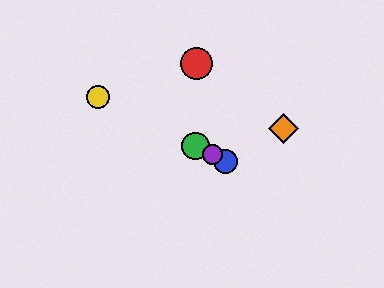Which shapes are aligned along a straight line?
The blue circle, the green circle, the yellow circle, the purple circle are aligned along a straight line.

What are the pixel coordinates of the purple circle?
The purple circle is at (212, 155).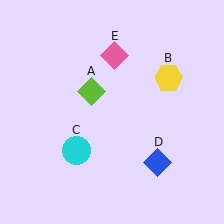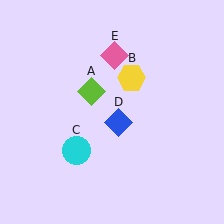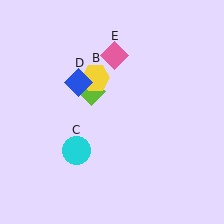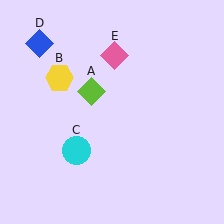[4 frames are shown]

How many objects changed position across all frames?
2 objects changed position: yellow hexagon (object B), blue diamond (object D).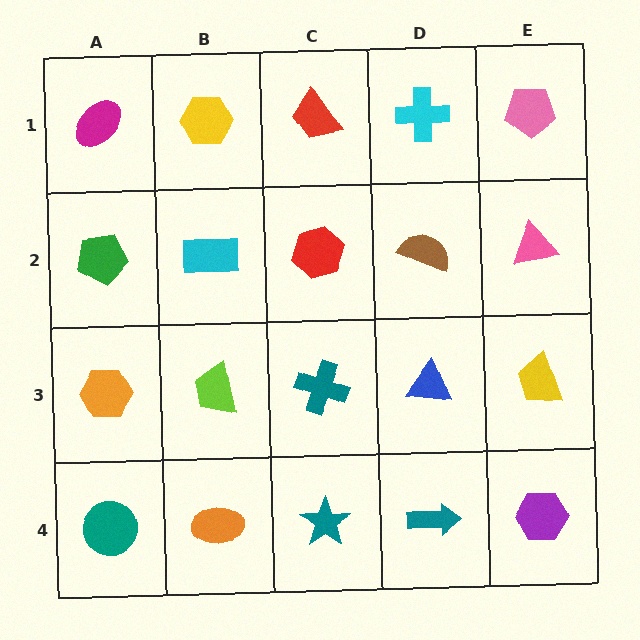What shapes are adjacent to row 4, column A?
An orange hexagon (row 3, column A), an orange ellipse (row 4, column B).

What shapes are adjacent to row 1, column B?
A cyan rectangle (row 2, column B), a magenta ellipse (row 1, column A), a red trapezoid (row 1, column C).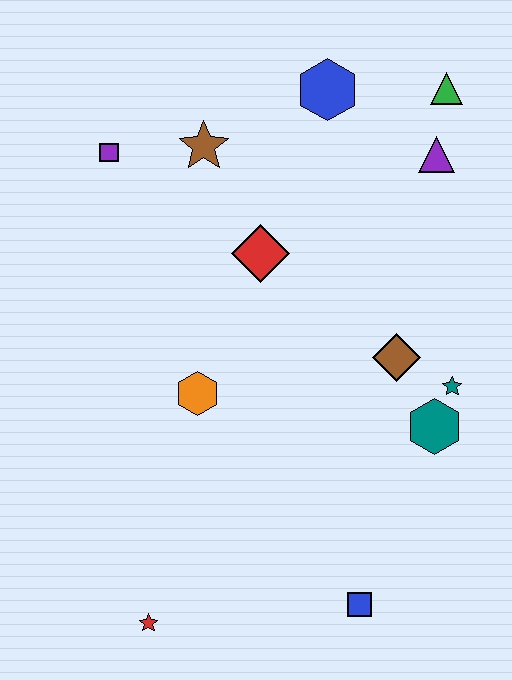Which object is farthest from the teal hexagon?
The purple square is farthest from the teal hexagon.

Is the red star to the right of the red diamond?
No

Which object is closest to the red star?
The blue square is closest to the red star.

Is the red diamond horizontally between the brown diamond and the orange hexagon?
Yes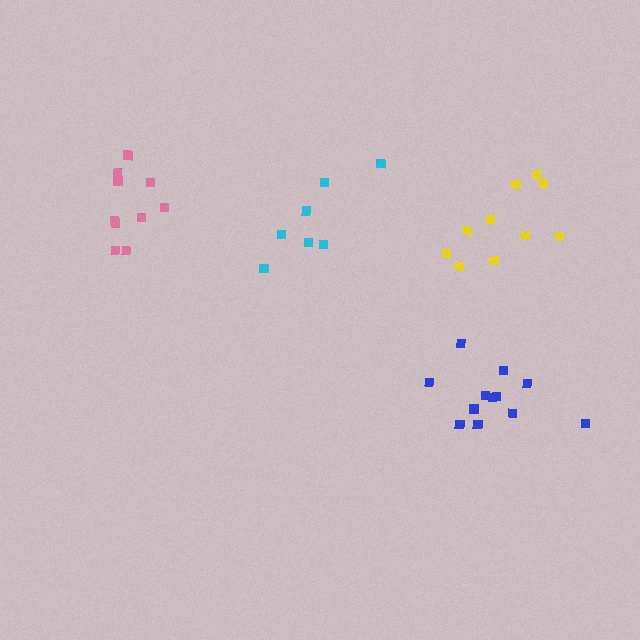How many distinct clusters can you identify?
There are 4 distinct clusters.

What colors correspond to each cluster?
The clusters are colored: cyan, blue, pink, yellow.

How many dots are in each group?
Group 1: 7 dots, Group 2: 12 dots, Group 3: 10 dots, Group 4: 10 dots (39 total).